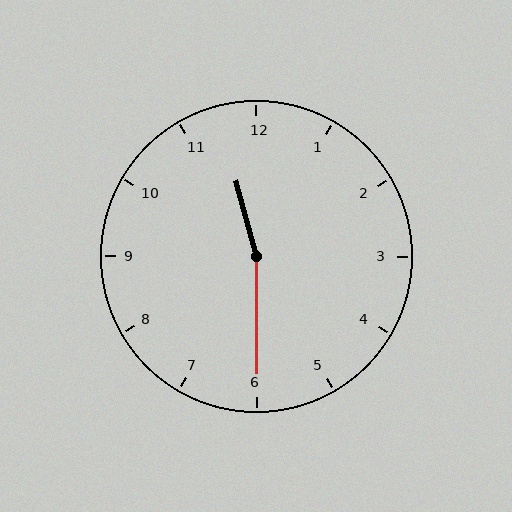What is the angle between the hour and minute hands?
Approximately 165 degrees.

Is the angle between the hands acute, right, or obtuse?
It is obtuse.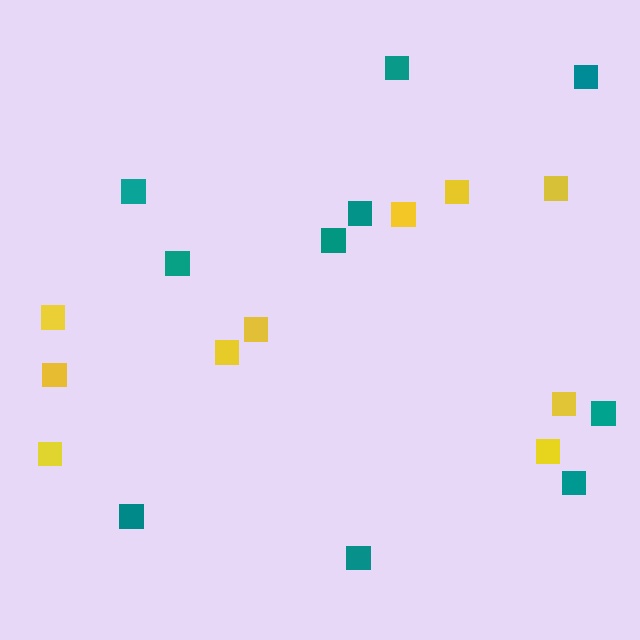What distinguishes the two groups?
There are 2 groups: one group of yellow squares (10) and one group of teal squares (10).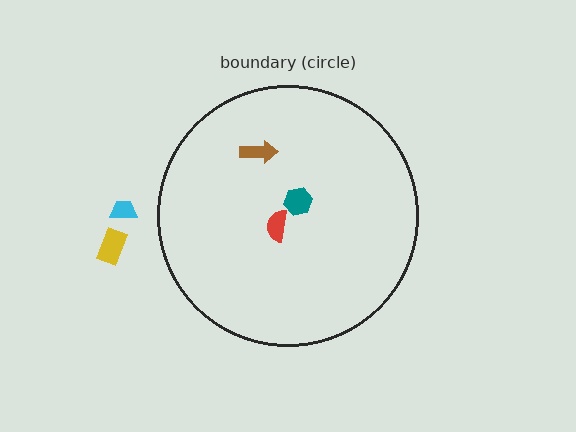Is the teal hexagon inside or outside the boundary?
Inside.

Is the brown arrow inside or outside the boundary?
Inside.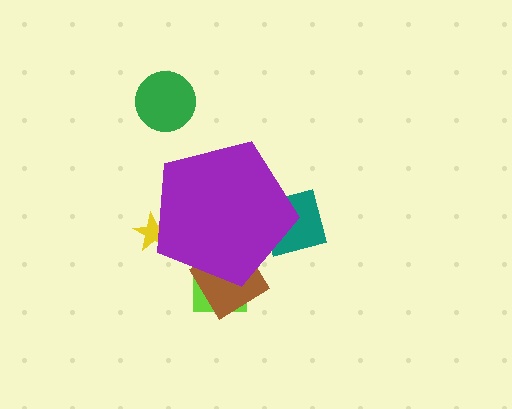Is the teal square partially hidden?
Yes, the teal square is partially hidden behind the purple pentagon.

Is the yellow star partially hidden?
Yes, the yellow star is partially hidden behind the purple pentagon.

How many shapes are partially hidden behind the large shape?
4 shapes are partially hidden.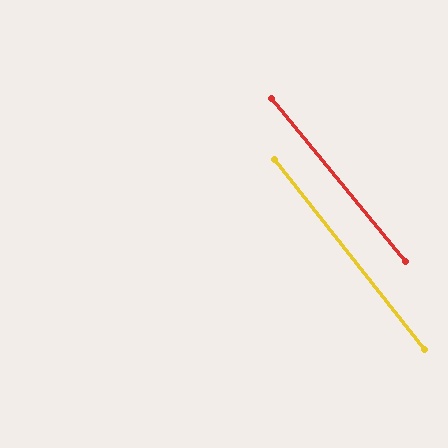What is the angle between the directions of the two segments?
Approximately 1 degree.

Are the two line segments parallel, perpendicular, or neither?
Parallel — their directions differ by only 1.2°.